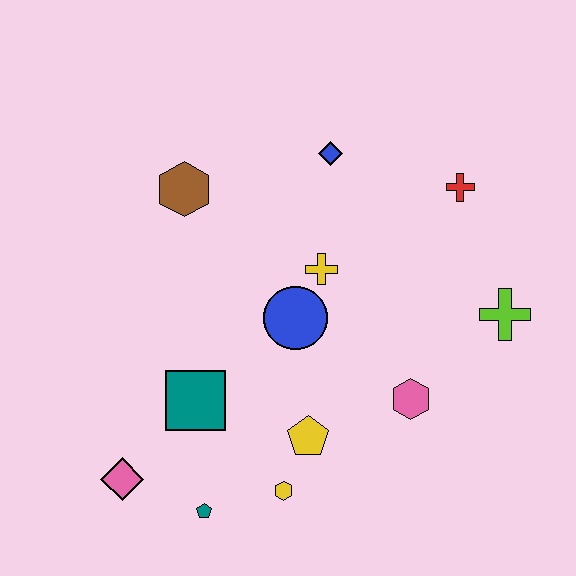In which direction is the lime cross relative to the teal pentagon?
The lime cross is to the right of the teal pentagon.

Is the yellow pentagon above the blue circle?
No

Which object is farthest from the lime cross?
The pink diamond is farthest from the lime cross.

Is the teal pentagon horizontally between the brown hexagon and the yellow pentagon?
Yes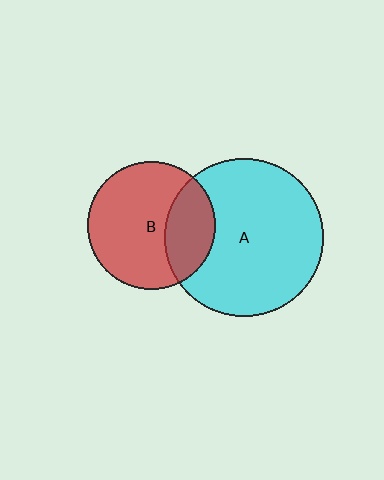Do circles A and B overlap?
Yes.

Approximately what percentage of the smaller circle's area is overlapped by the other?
Approximately 30%.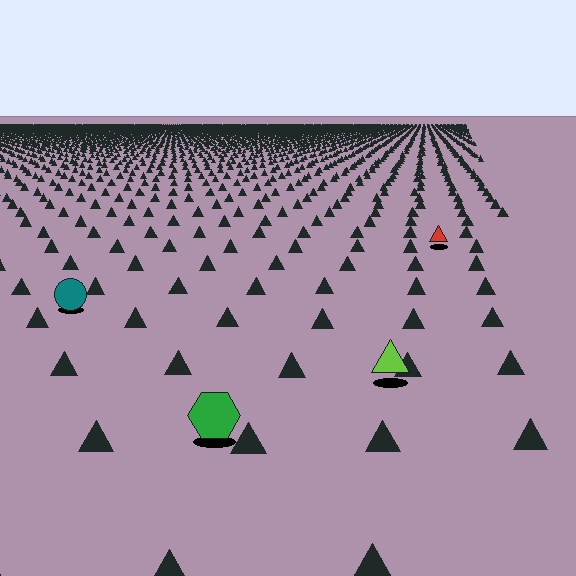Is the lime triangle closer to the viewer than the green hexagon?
No. The green hexagon is closer — you can tell from the texture gradient: the ground texture is coarser near it.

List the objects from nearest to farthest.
From nearest to farthest: the green hexagon, the lime triangle, the teal circle, the red triangle.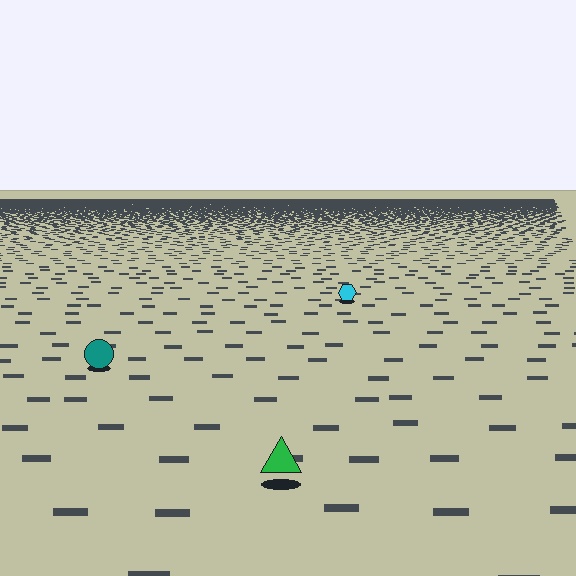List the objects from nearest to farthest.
From nearest to farthest: the green triangle, the teal circle, the cyan hexagon.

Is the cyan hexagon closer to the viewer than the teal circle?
No. The teal circle is closer — you can tell from the texture gradient: the ground texture is coarser near it.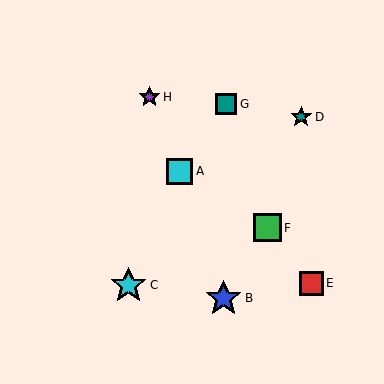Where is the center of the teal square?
The center of the teal square is at (226, 104).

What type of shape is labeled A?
Shape A is a cyan square.